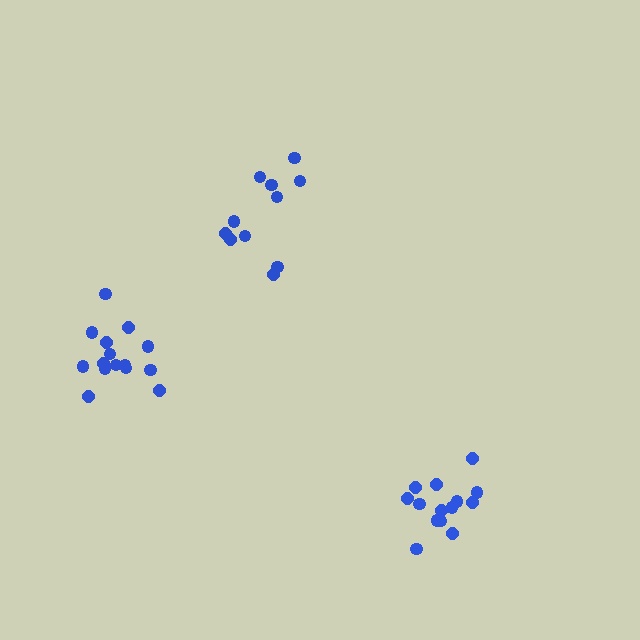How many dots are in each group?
Group 1: 11 dots, Group 2: 15 dots, Group 3: 14 dots (40 total).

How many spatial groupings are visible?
There are 3 spatial groupings.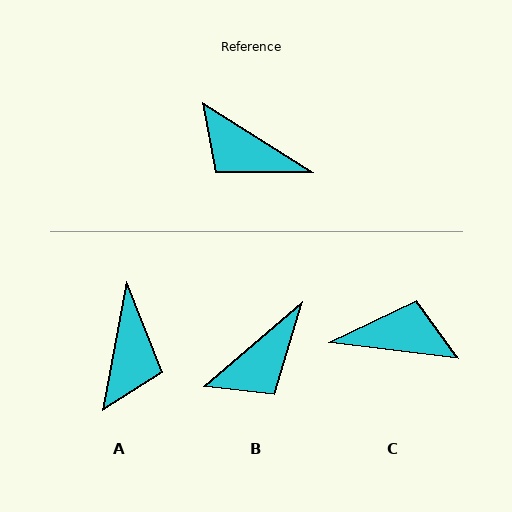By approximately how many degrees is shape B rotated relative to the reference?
Approximately 73 degrees counter-clockwise.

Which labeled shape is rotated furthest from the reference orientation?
C, about 155 degrees away.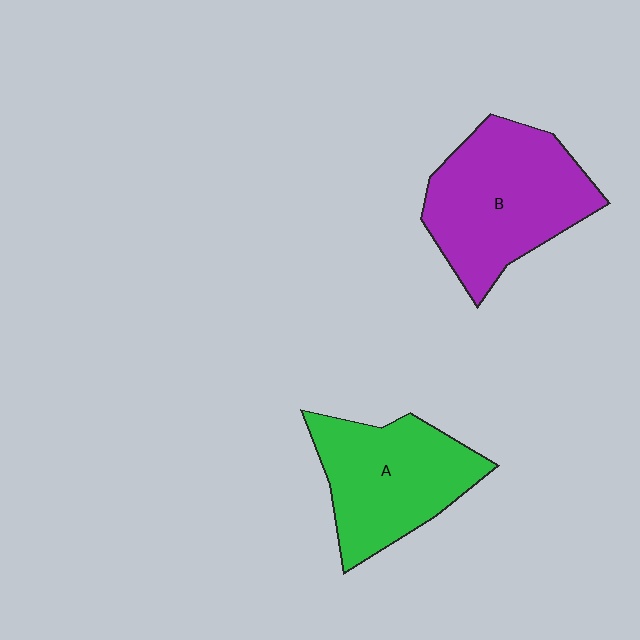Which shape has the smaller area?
Shape A (green).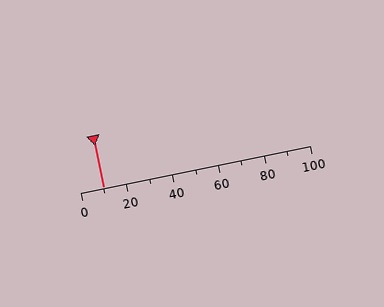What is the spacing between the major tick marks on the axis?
The major ticks are spaced 20 apart.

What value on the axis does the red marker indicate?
The marker indicates approximately 10.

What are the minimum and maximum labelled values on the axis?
The axis runs from 0 to 100.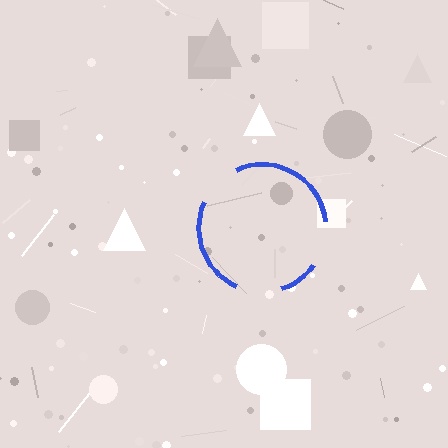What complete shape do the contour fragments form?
The contour fragments form a circle.